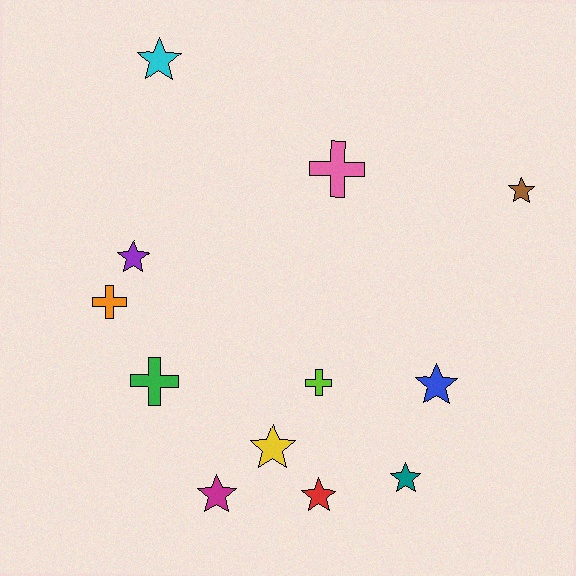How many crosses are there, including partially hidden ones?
There are 4 crosses.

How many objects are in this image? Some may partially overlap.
There are 12 objects.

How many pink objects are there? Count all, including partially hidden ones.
There is 1 pink object.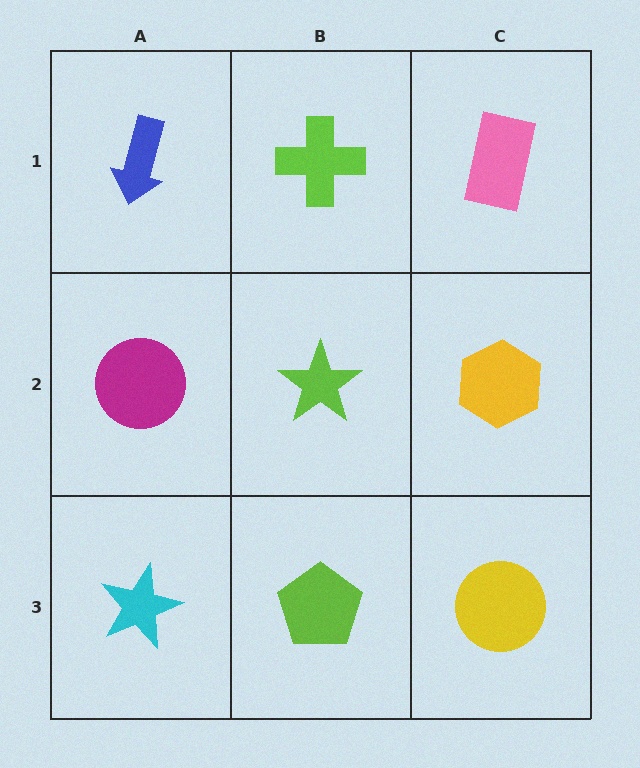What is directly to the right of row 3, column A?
A lime pentagon.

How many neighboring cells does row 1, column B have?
3.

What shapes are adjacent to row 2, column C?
A pink rectangle (row 1, column C), a yellow circle (row 3, column C), a lime star (row 2, column B).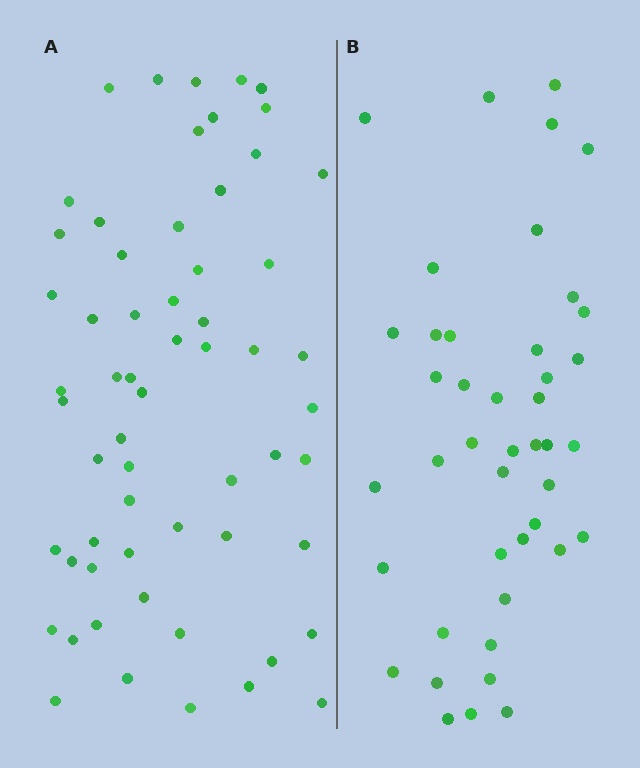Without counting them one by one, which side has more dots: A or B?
Region A (the left region) has more dots.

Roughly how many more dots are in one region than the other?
Region A has approximately 15 more dots than region B.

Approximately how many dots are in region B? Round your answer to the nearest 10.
About 40 dots. (The exact count is 43, which rounds to 40.)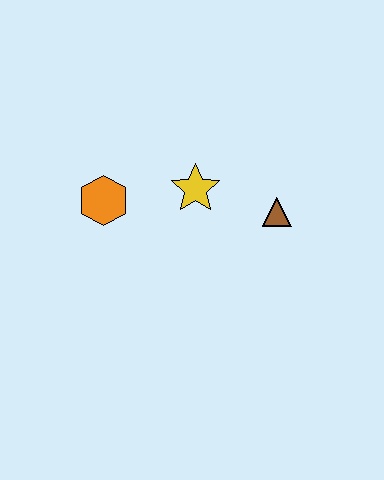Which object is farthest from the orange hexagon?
The brown triangle is farthest from the orange hexagon.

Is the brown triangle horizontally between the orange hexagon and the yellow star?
No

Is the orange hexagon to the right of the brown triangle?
No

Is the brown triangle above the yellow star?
No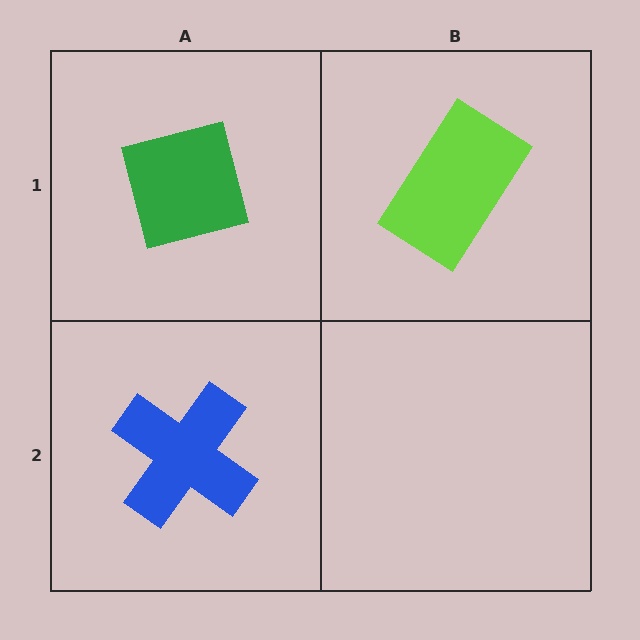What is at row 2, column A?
A blue cross.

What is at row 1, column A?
A green square.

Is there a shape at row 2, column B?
No, that cell is empty.